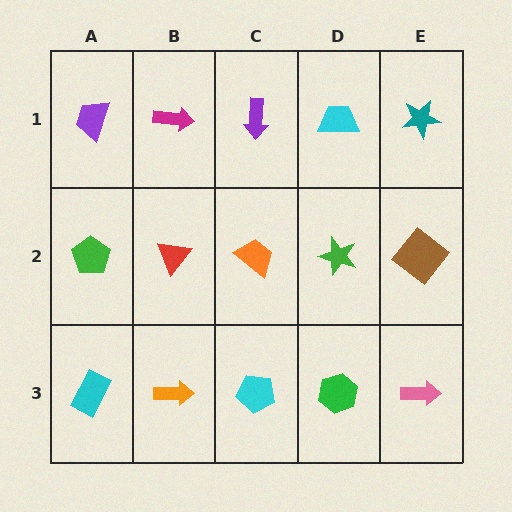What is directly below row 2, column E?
A pink arrow.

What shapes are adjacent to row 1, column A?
A green pentagon (row 2, column A), a magenta arrow (row 1, column B).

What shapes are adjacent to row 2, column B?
A magenta arrow (row 1, column B), an orange arrow (row 3, column B), a green pentagon (row 2, column A), an orange trapezoid (row 2, column C).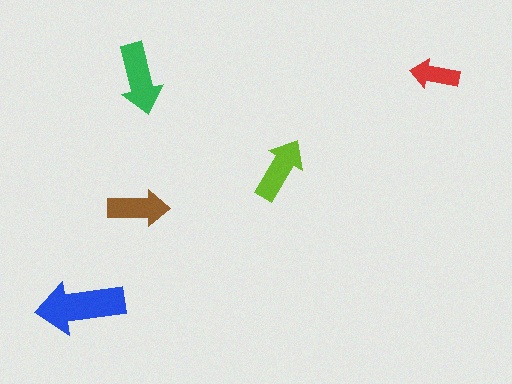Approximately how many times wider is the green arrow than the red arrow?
About 1.5 times wider.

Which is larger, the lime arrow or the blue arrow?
The blue one.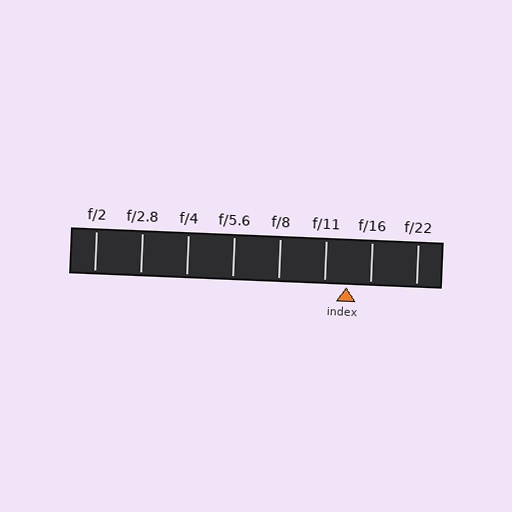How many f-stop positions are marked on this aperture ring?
There are 8 f-stop positions marked.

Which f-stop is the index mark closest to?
The index mark is closest to f/11.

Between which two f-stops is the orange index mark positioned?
The index mark is between f/11 and f/16.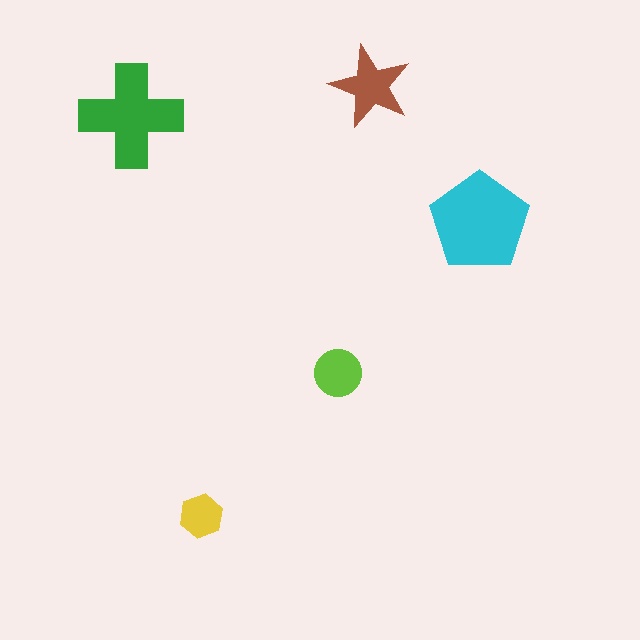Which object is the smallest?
The yellow hexagon.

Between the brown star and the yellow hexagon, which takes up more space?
The brown star.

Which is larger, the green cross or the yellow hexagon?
The green cross.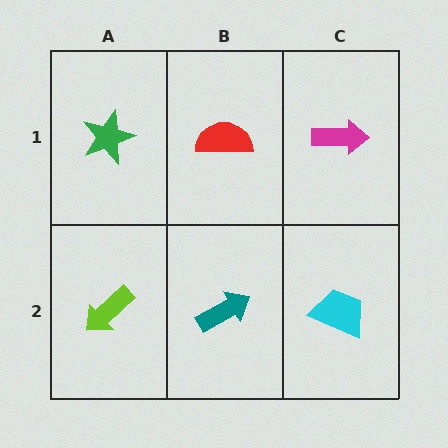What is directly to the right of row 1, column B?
A magenta arrow.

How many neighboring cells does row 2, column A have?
2.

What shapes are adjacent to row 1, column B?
A teal arrow (row 2, column B), a green star (row 1, column A), a magenta arrow (row 1, column C).